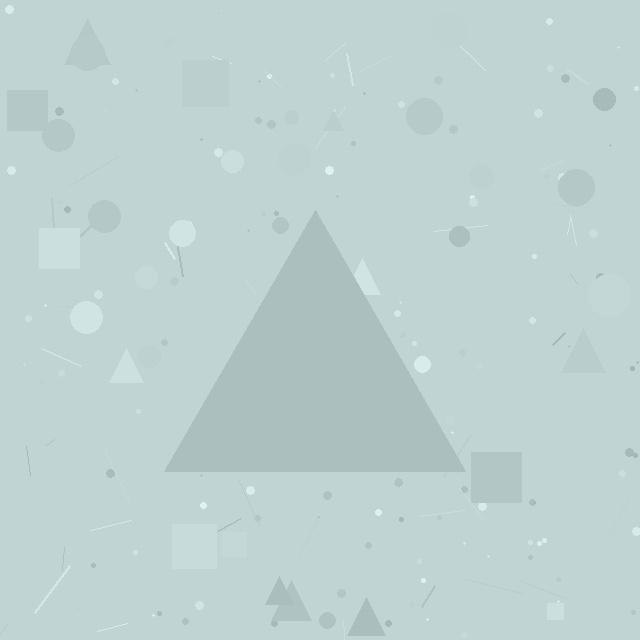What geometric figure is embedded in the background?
A triangle is embedded in the background.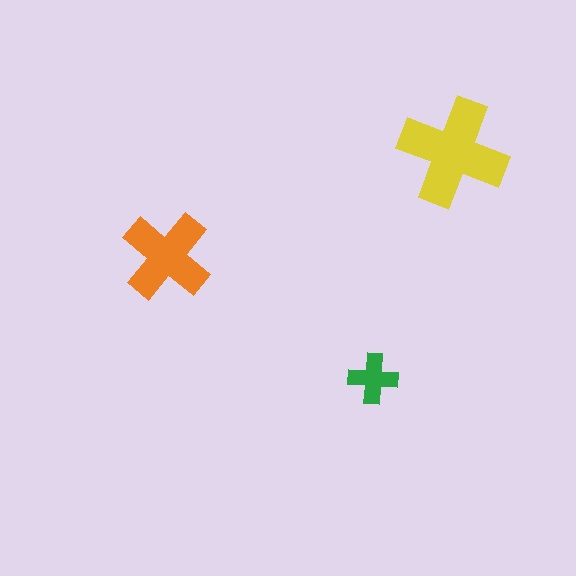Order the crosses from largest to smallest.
the yellow one, the orange one, the green one.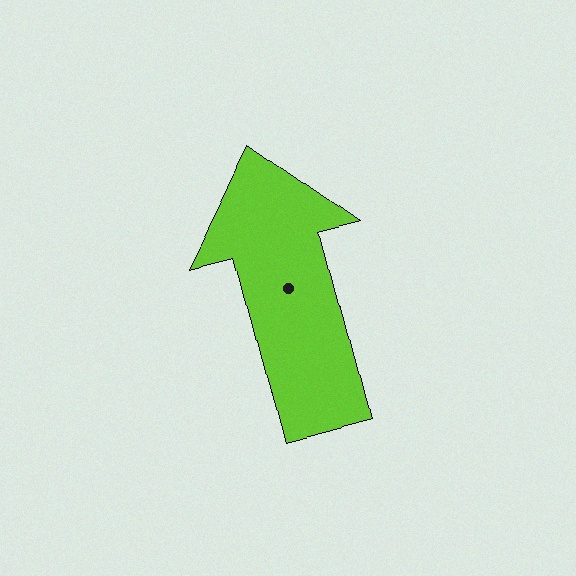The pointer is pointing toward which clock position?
Roughly 12 o'clock.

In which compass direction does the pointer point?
North.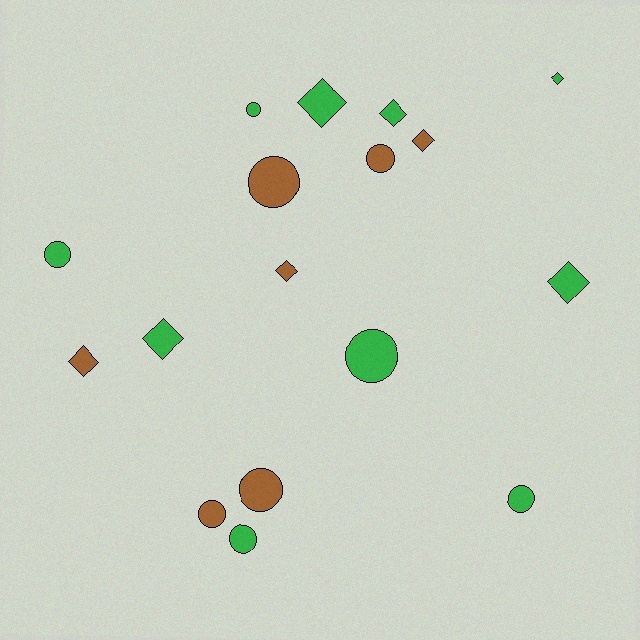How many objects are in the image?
There are 17 objects.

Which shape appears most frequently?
Circle, with 9 objects.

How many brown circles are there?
There are 4 brown circles.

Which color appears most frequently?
Green, with 10 objects.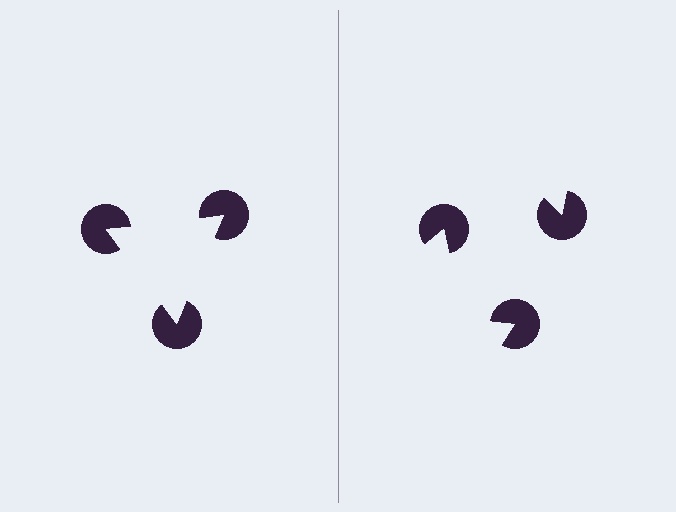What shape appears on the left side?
An illusory triangle.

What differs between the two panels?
The pac-man discs are positioned identically on both sides; only the wedge orientations differ. On the left they align to a triangle; on the right they are misaligned.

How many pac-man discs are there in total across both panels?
6 — 3 on each side.